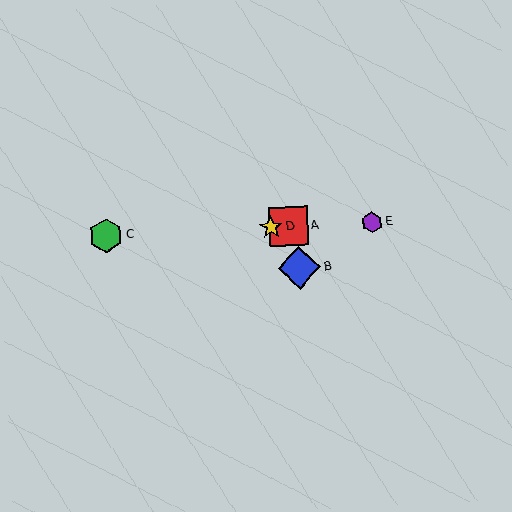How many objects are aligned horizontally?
4 objects (A, C, D, E) are aligned horizontally.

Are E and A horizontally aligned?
Yes, both are at y≈222.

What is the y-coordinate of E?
Object E is at y≈222.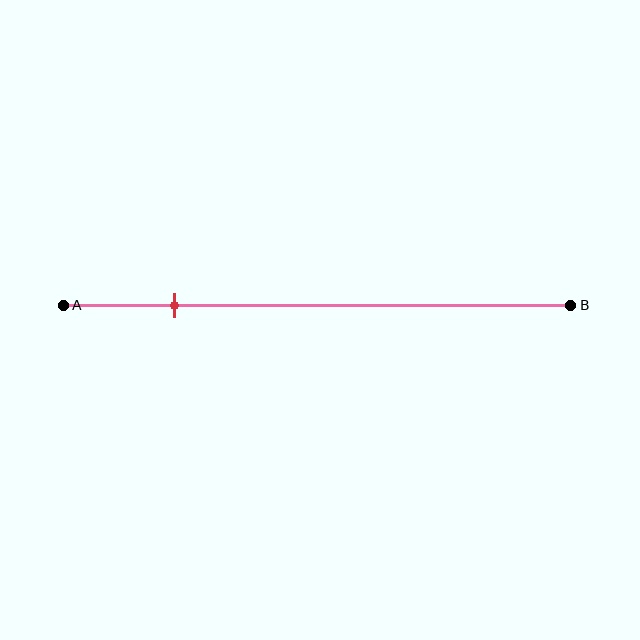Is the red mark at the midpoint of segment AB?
No, the mark is at about 20% from A, not at the 50% midpoint.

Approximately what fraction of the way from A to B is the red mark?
The red mark is approximately 20% of the way from A to B.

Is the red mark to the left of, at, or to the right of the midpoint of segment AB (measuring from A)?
The red mark is to the left of the midpoint of segment AB.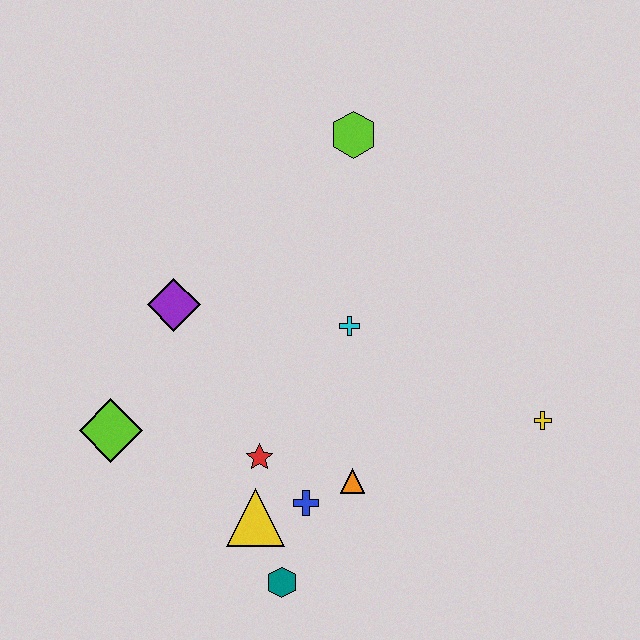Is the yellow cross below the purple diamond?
Yes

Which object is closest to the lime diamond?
The purple diamond is closest to the lime diamond.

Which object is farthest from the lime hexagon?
The teal hexagon is farthest from the lime hexagon.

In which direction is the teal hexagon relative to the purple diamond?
The teal hexagon is below the purple diamond.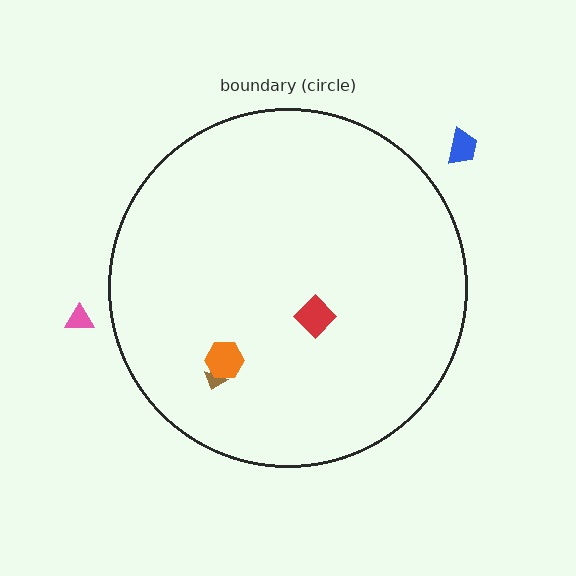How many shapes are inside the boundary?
3 inside, 2 outside.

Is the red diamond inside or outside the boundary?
Inside.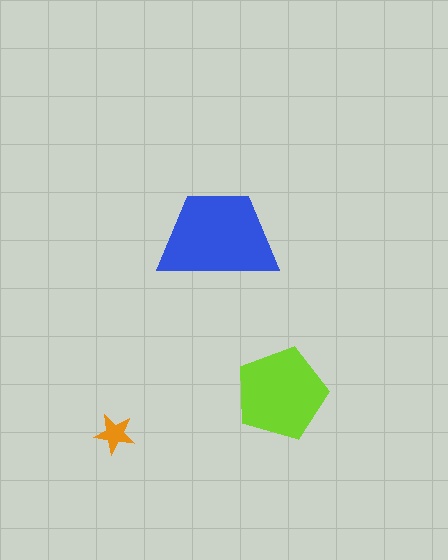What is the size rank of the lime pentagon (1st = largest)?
2nd.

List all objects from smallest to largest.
The orange star, the lime pentagon, the blue trapezoid.